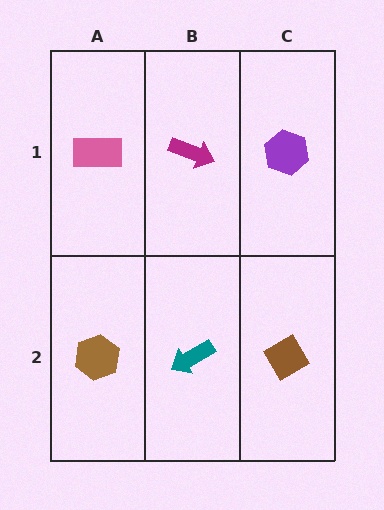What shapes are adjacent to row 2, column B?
A magenta arrow (row 1, column B), a brown hexagon (row 2, column A), a brown diamond (row 2, column C).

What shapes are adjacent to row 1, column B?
A teal arrow (row 2, column B), a pink rectangle (row 1, column A), a purple hexagon (row 1, column C).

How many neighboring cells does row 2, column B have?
3.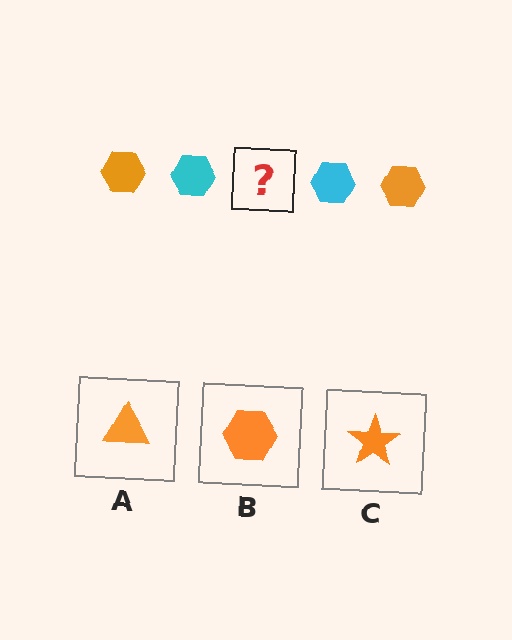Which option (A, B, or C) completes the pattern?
B.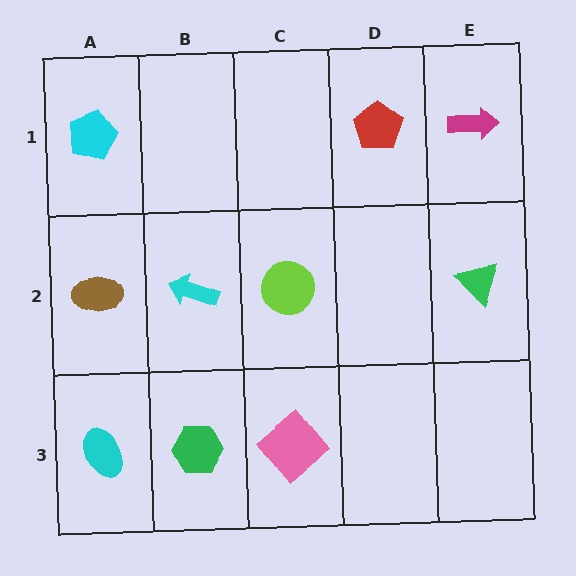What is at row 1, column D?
A red pentagon.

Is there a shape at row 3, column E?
No, that cell is empty.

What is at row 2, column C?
A lime circle.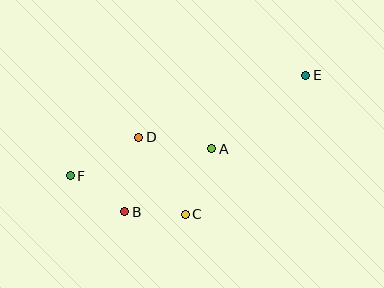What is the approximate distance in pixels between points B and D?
The distance between B and D is approximately 76 pixels.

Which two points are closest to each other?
Points B and C are closest to each other.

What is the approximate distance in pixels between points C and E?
The distance between C and E is approximately 184 pixels.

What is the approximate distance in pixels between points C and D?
The distance between C and D is approximately 90 pixels.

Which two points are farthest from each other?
Points E and F are farthest from each other.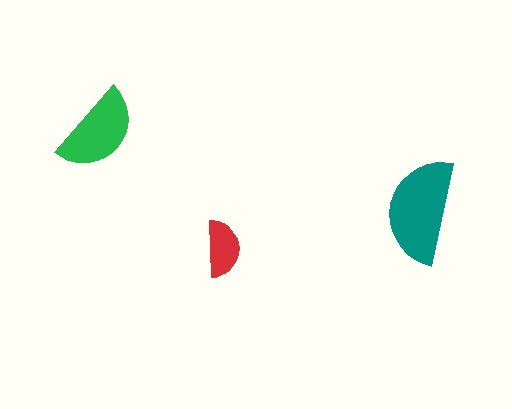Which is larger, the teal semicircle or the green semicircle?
The teal one.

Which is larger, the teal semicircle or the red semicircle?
The teal one.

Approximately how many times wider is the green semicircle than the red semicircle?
About 1.5 times wider.